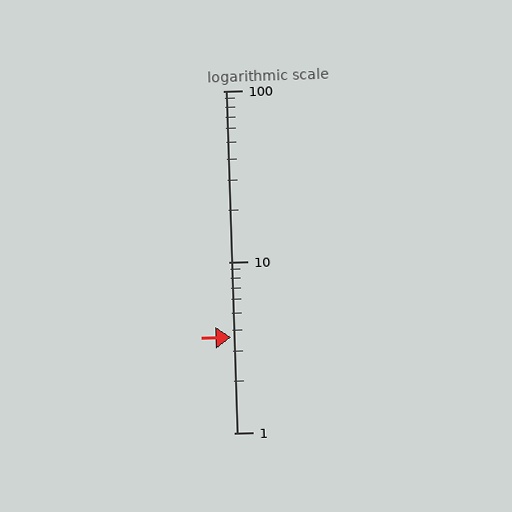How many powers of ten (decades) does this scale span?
The scale spans 2 decades, from 1 to 100.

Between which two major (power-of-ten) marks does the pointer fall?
The pointer is between 1 and 10.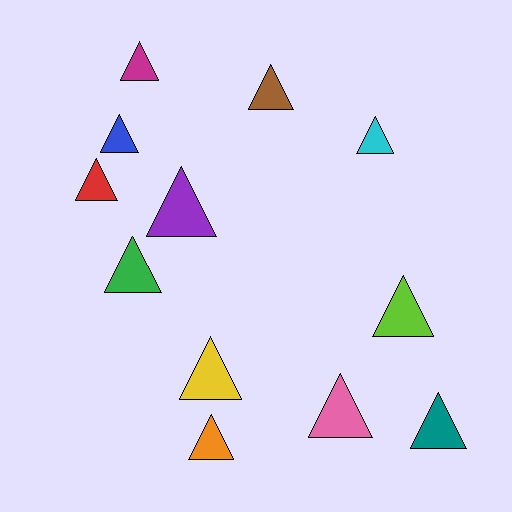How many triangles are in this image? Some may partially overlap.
There are 12 triangles.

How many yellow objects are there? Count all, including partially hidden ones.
There is 1 yellow object.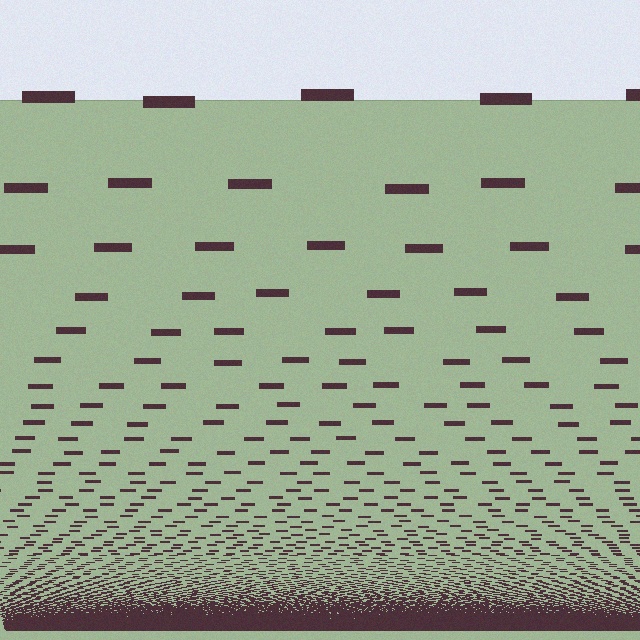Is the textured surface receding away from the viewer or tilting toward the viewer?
The surface appears to tilt toward the viewer. Texture elements get larger and sparser toward the top.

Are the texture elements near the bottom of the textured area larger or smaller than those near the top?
Smaller. The gradient is inverted — elements near the bottom are smaller and denser.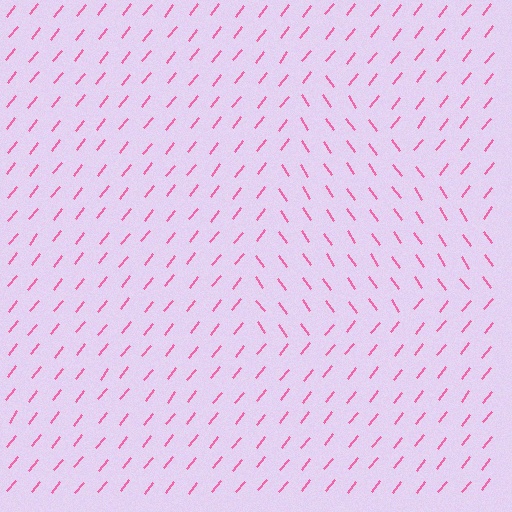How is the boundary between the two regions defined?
The boundary is defined purely by a change in line orientation (approximately 73 degrees difference). All lines are the same color and thickness.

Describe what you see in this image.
The image is filled with small pink line segments. A triangle region in the image has lines oriented differently from the surrounding lines, creating a visible texture boundary.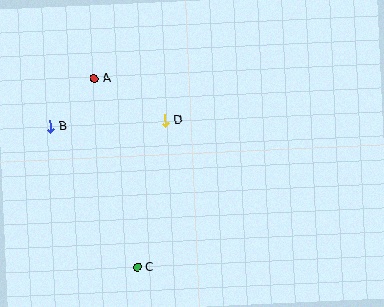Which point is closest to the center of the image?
Point D at (165, 121) is closest to the center.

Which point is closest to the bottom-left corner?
Point C is closest to the bottom-left corner.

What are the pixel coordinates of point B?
Point B is at (50, 127).